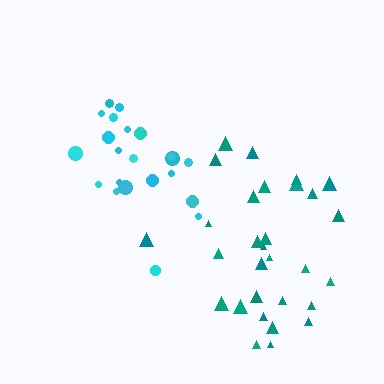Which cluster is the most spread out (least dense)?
Teal.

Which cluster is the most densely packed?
Cyan.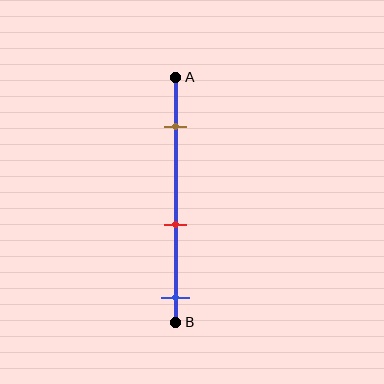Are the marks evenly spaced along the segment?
Yes, the marks are approximately evenly spaced.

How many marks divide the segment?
There are 3 marks dividing the segment.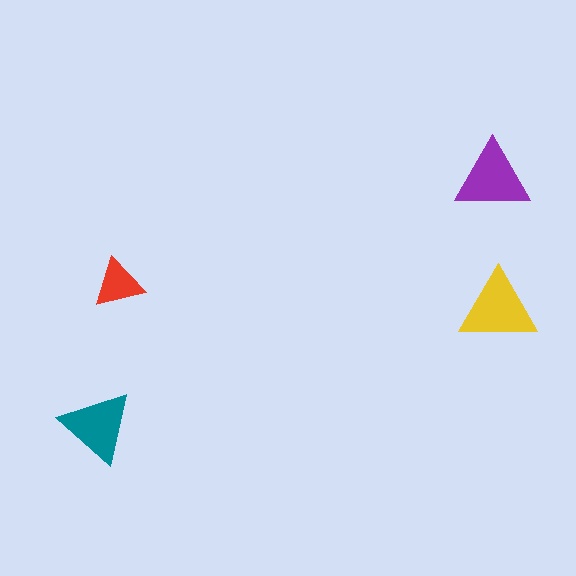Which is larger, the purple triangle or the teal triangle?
The purple one.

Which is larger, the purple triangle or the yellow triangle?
The yellow one.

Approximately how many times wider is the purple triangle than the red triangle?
About 1.5 times wider.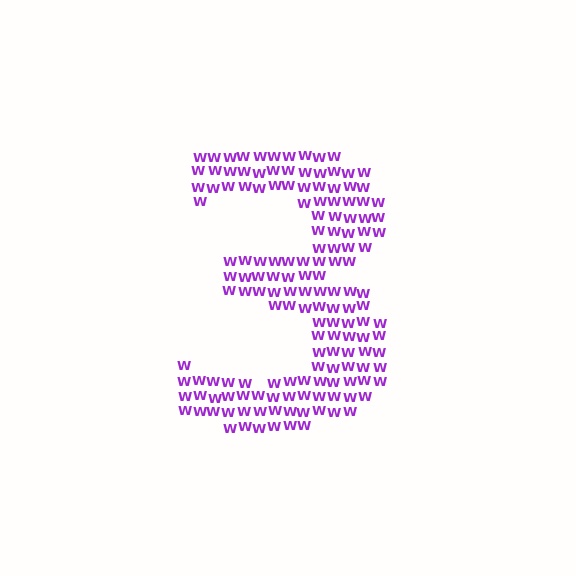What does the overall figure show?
The overall figure shows the digit 3.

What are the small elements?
The small elements are letter W's.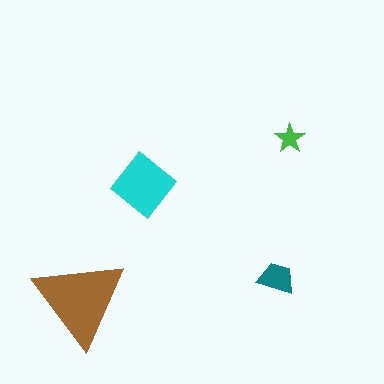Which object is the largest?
The brown triangle.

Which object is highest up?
The green star is topmost.